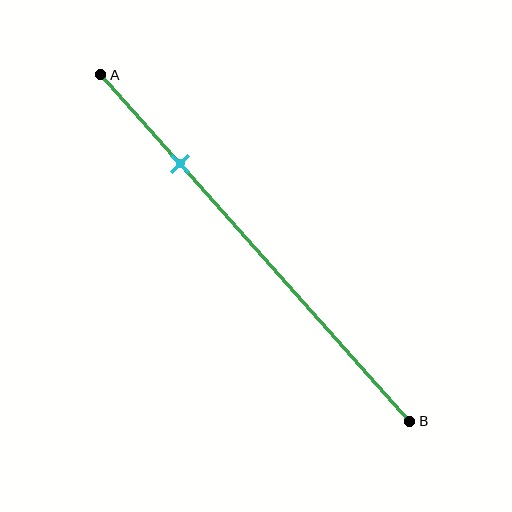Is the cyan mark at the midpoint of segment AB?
No, the mark is at about 25% from A, not at the 50% midpoint.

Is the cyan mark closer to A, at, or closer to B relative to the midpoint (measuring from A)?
The cyan mark is closer to point A than the midpoint of segment AB.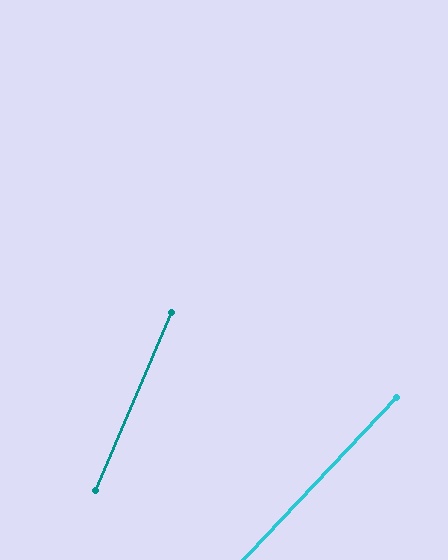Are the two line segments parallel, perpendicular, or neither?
Neither parallel nor perpendicular — they differ by about 20°.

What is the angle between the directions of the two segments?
Approximately 20 degrees.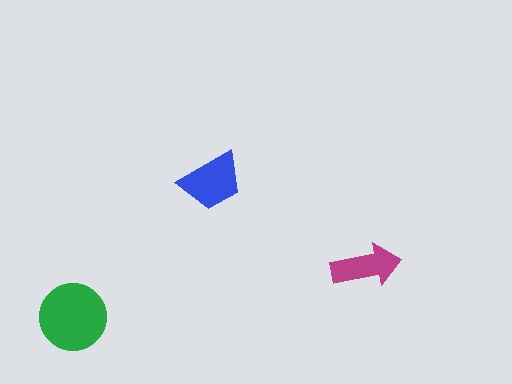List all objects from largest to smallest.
The green circle, the blue trapezoid, the magenta arrow.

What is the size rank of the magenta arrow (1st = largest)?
3rd.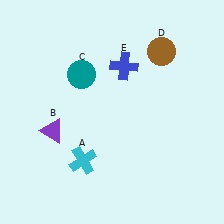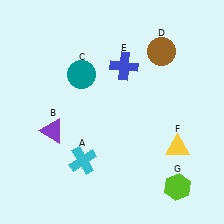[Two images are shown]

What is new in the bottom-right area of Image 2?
A yellow triangle (F) was added in the bottom-right area of Image 2.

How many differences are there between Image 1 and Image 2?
There are 2 differences between the two images.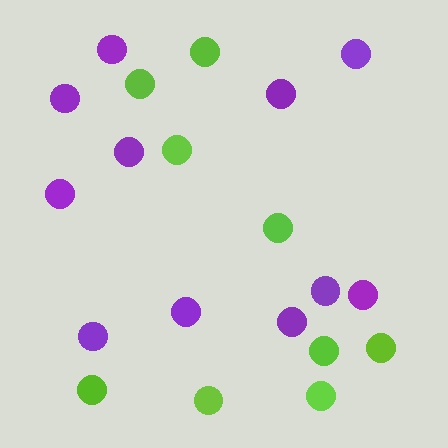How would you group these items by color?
There are 2 groups: one group of purple circles (11) and one group of lime circles (9).